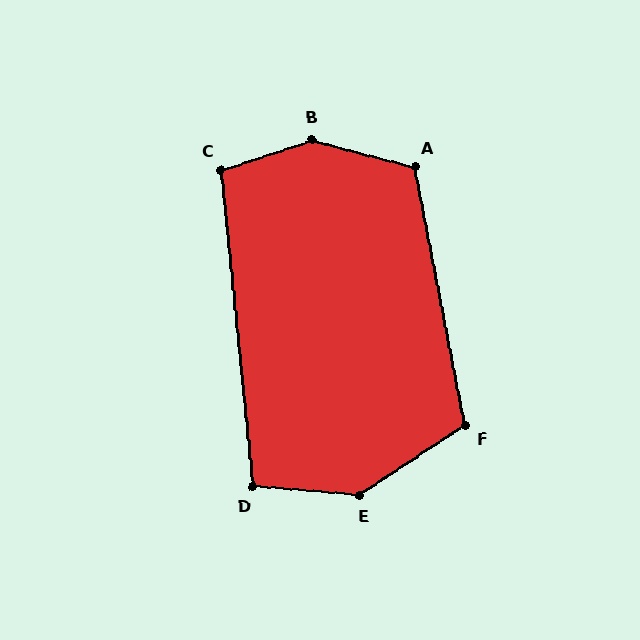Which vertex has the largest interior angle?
B, at approximately 147 degrees.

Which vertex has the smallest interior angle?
D, at approximately 100 degrees.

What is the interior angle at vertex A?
Approximately 116 degrees (obtuse).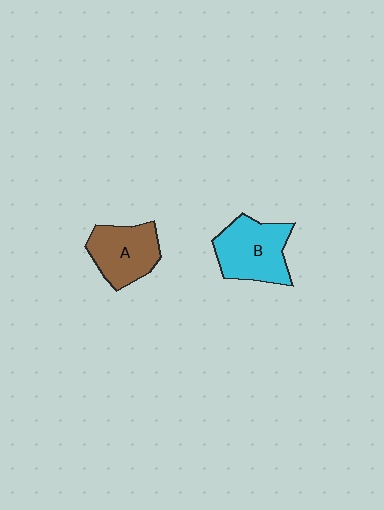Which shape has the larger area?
Shape B (cyan).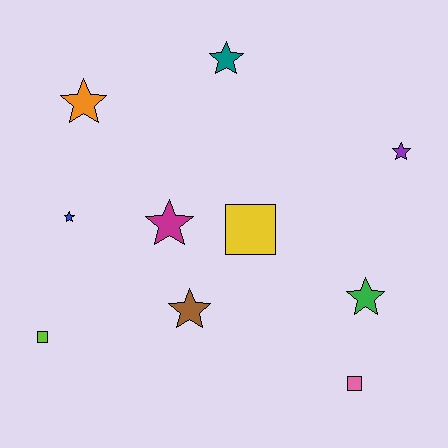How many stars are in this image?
There are 7 stars.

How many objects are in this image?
There are 10 objects.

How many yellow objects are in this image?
There is 1 yellow object.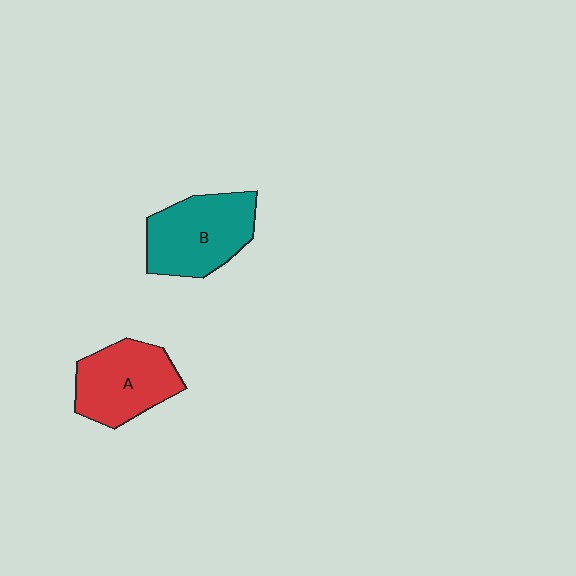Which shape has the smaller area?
Shape A (red).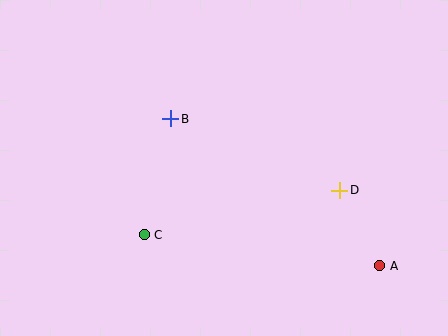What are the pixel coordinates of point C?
Point C is at (144, 235).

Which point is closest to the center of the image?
Point B at (171, 119) is closest to the center.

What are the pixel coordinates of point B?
Point B is at (171, 119).